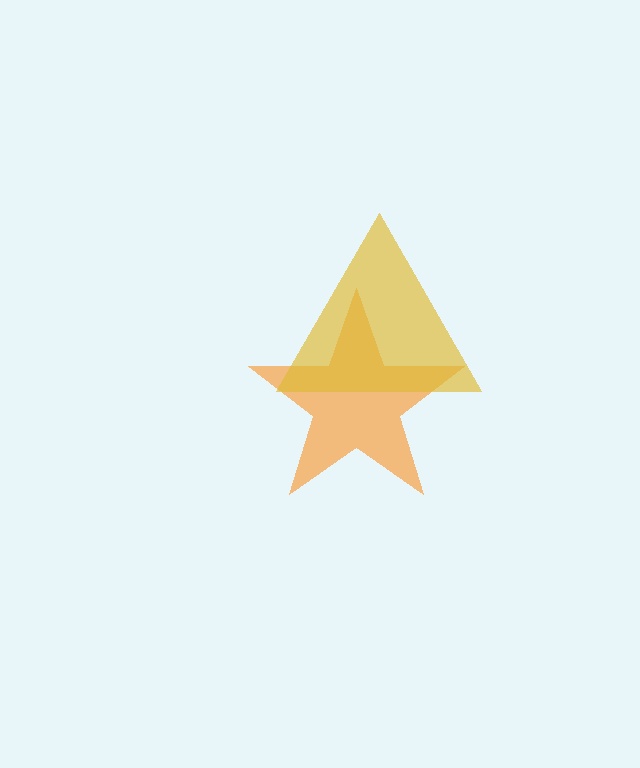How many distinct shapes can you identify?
There are 2 distinct shapes: an orange star, a yellow triangle.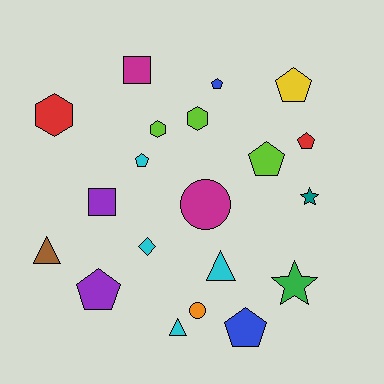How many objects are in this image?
There are 20 objects.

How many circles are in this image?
There are 2 circles.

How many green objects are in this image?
There is 1 green object.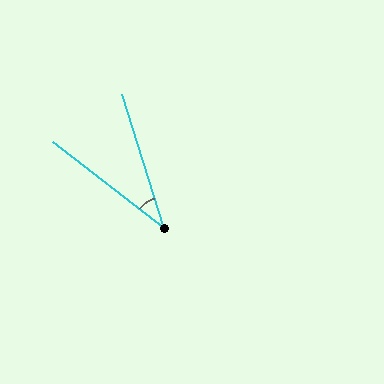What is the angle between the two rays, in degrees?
Approximately 35 degrees.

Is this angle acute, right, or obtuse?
It is acute.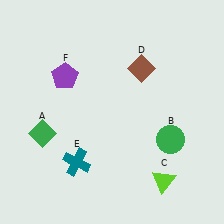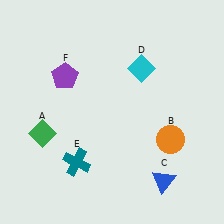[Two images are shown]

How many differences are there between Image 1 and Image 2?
There are 3 differences between the two images.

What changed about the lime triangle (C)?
In Image 1, C is lime. In Image 2, it changed to blue.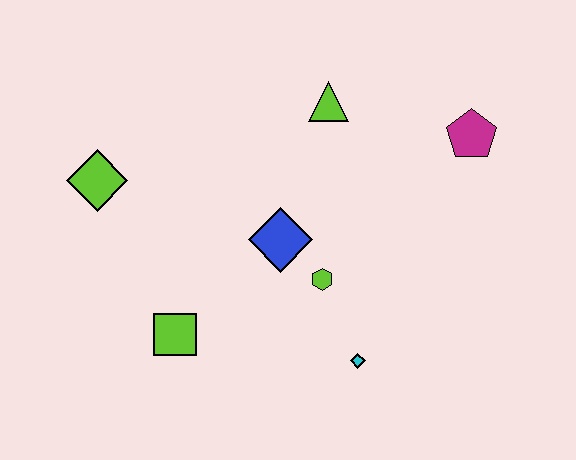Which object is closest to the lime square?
The blue diamond is closest to the lime square.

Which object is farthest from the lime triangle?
The lime square is farthest from the lime triangle.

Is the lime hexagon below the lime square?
No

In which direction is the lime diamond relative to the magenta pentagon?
The lime diamond is to the left of the magenta pentagon.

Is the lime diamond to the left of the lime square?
Yes